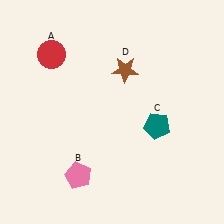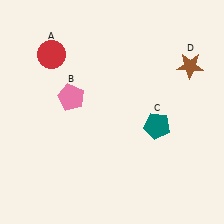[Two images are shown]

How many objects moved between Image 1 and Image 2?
2 objects moved between the two images.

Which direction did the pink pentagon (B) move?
The pink pentagon (B) moved up.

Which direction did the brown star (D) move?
The brown star (D) moved right.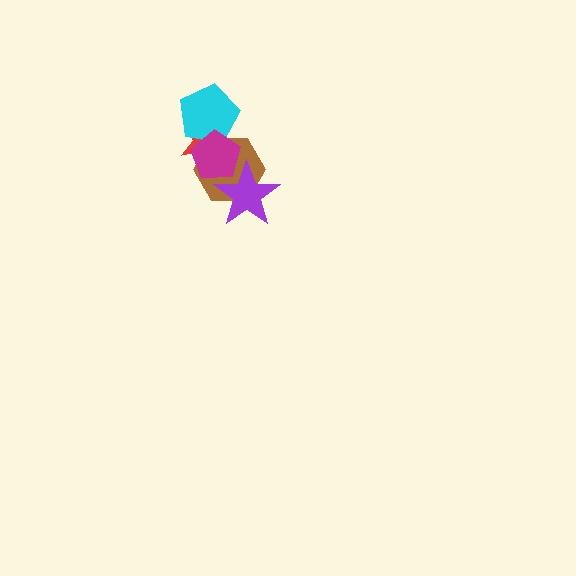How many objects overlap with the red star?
3 objects overlap with the red star.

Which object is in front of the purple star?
The magenta pentagon is in front of the purple star.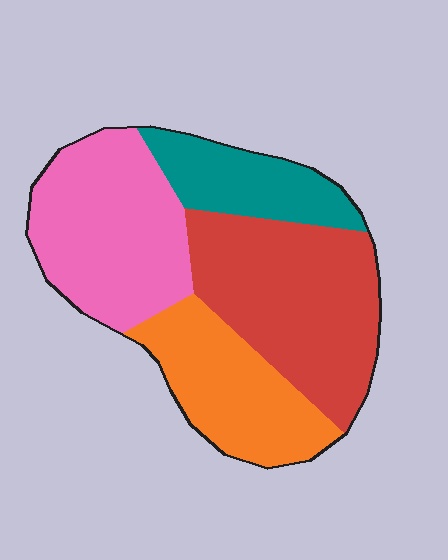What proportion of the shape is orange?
Orange covers around 20% of the shape.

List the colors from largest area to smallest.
From largest to smallest: red, pink, orange, teal.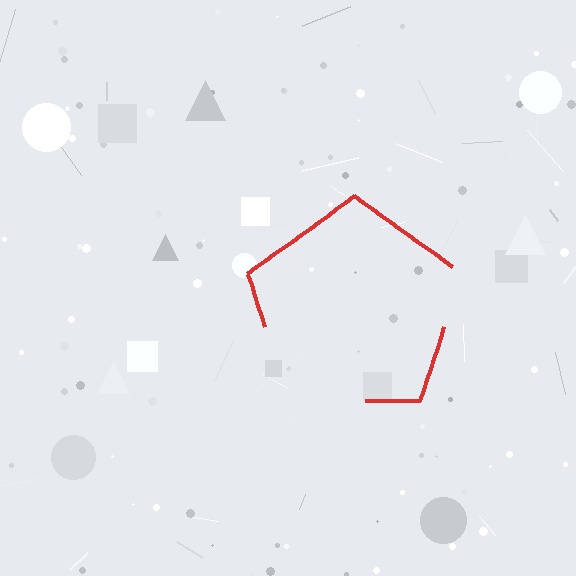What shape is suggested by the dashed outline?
The dashed outline suggests a pentagon.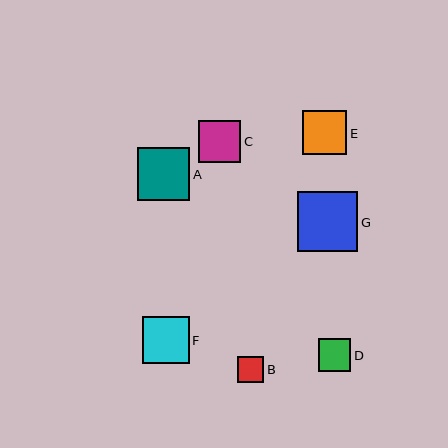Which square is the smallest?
Square B is the smallest with a size of approximately 26 pixels.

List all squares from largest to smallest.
From largest to smallest: G, A, F, E, C, D, B.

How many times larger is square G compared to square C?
Square G is approximately 1.4 times the size of square C.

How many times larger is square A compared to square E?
Square A is approximately 1.2 times the size of square E.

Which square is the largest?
Square G is the largest with a size of approximately 60 pixels.